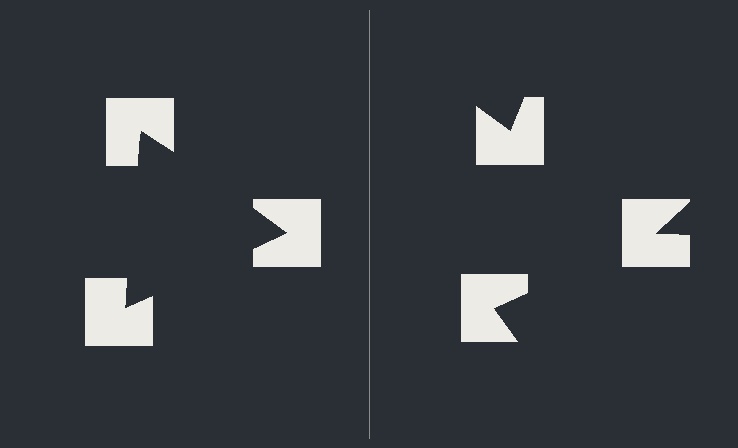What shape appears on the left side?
An illusory triangle.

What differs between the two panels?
The notched squares are positioned identically on both sides; only the wedge orientations differ. On the left they align to a triangle; on the right they are misaligned.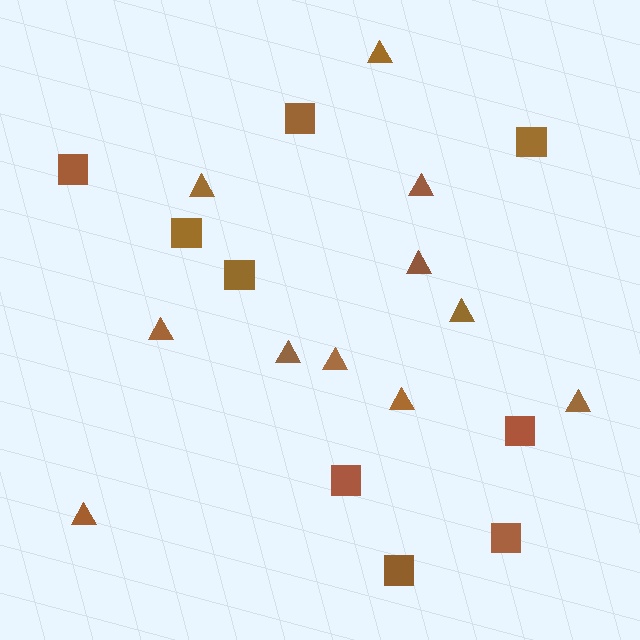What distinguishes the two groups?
There are 2 groups: one group of triangles (11) and one group of squares (9).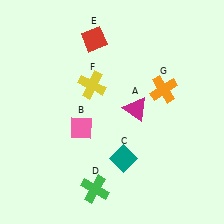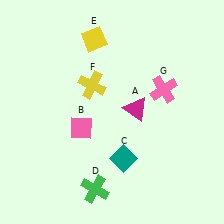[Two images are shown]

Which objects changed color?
E changed from red to yellow. G changed from orange to pink.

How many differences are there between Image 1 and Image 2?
There are 2 differences between the two images.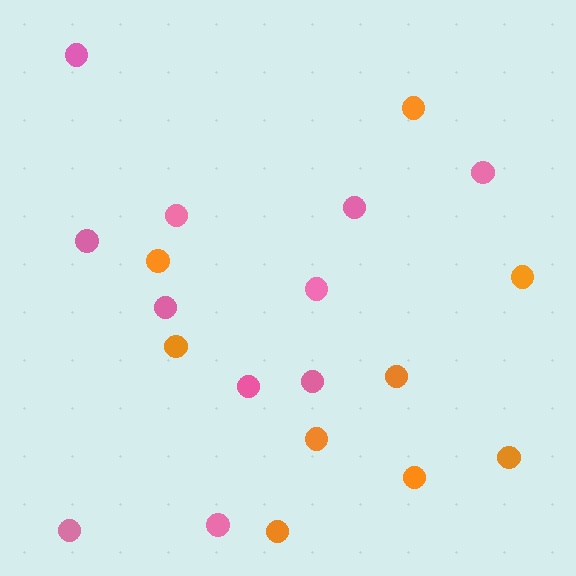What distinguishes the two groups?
There are 2 groups: one group of pink circles (11) and one group of orange circles (9).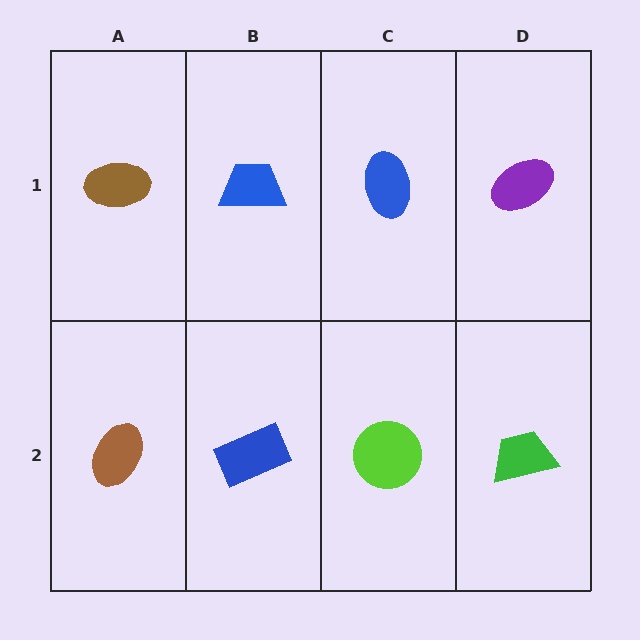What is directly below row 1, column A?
A brown ellipse.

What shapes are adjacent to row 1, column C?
A lime circle (row 2, column C), a blue trapezoid (row 1, column B), a purple ellipse (row 1, column D).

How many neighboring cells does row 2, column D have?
2.